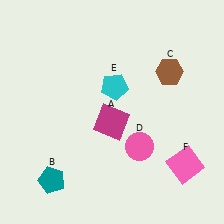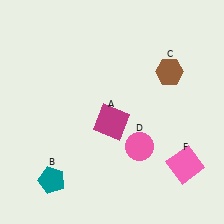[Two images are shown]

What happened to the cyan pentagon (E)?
The cyan pentagon (E) was removed in Image 2. It was in the top-right area of Image 1.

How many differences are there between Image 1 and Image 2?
There is 1 difference between the two images.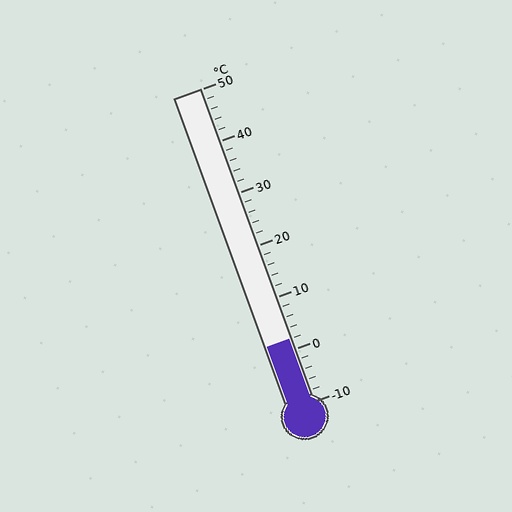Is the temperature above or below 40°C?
The temperature is below 40°C.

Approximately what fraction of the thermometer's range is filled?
The thermometer is filled to approximately 20% of its range.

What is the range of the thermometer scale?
The thermometer scale ranges from -10°C to 50°C.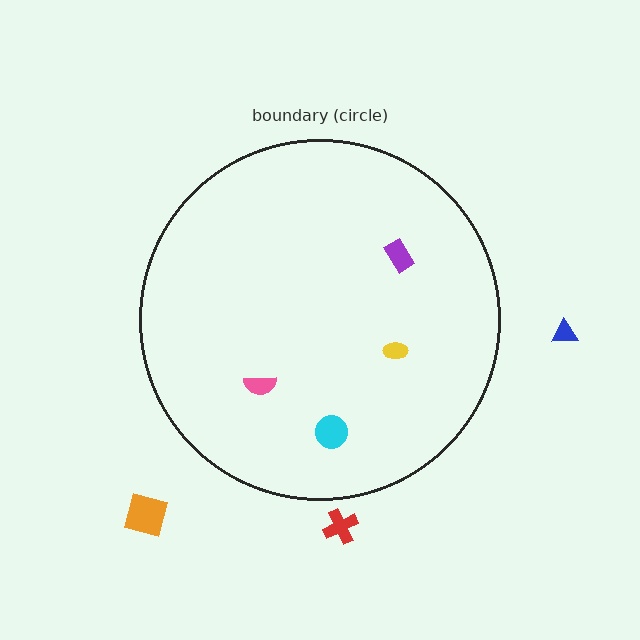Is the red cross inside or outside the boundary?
Outside.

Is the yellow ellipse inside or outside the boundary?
Inside.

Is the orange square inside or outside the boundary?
Outside.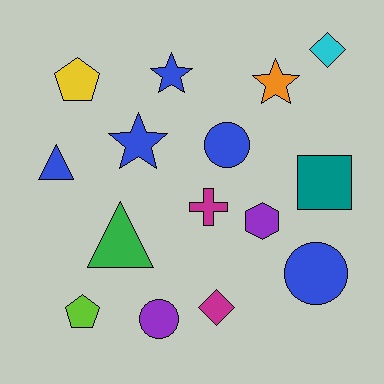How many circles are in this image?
There are 3 circles.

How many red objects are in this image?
There are no red objects.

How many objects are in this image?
There are 15 objects.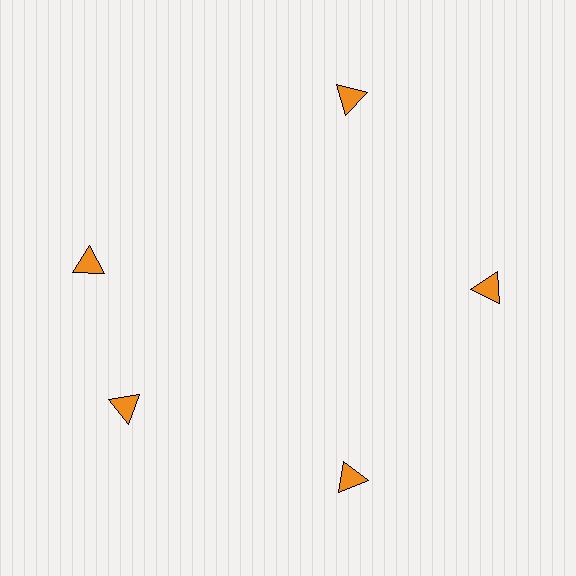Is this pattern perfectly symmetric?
No. The 5 orange triangles are arranged in a ring, but one element near the 10 o'clock position is rotated out of alignment along the ring, breaking the 5-fold rotational symmetry.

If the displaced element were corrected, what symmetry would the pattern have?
It would have 5-fold rotational symmetry — the pattern would map onto itself every 72 degrees.